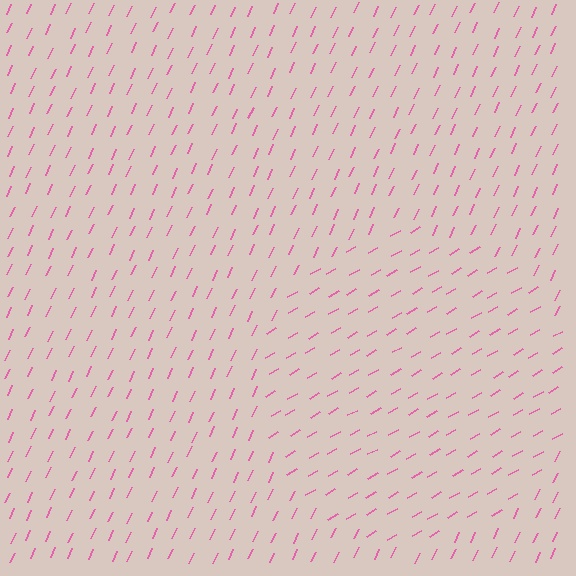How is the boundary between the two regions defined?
The boundary is defined purely by a change in line orientation (approximately 35 degrees difference). All lines are the same color and thickness.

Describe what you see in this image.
The image is filled with small pink line segments. A circle region in the image has lines oriented differently from the surrounding lines, creating a visible texture boundary.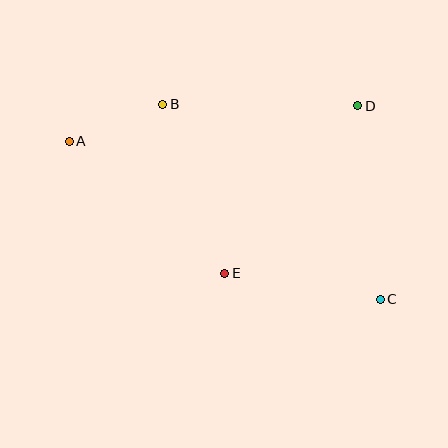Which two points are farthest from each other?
Points A and C are farthest from each other.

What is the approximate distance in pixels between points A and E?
The distance between A and E is approximately 204 pixels.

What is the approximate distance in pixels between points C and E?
The distance between C and E is approximately 157 pixels.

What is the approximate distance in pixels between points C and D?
The distance between C and D is approximately 195 pixels.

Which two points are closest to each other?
Points A and B are closest to each other.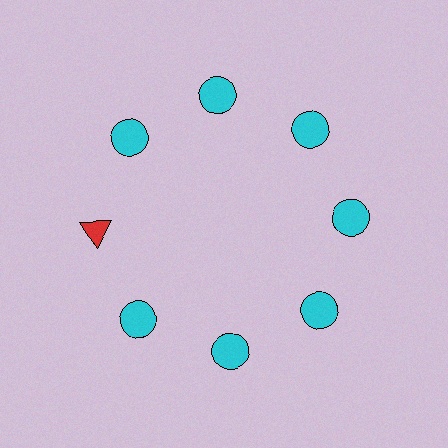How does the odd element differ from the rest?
It differs in both color (red instead of cyan) and shape (triangle instead of circle).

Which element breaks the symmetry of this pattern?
The red triangle at roughly the 9 o'clock position breaks the symmetry. All other shapes are cyan circles.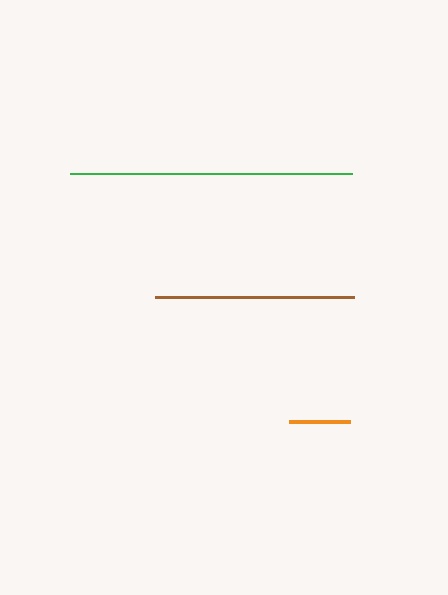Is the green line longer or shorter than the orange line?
The green line is longer than the orange line.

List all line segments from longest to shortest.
From longest to shortest: green, brown, orange.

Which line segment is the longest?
The green line is the longest at approximately 283 pixels.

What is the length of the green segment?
The green segment is approximately 283 pixels long.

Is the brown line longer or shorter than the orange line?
The brown line is longer than the orange line.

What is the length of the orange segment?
The orange segment is approximately 61 pixels long.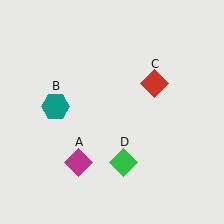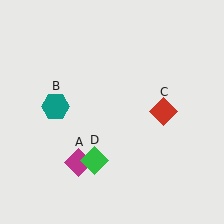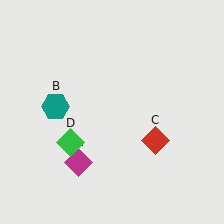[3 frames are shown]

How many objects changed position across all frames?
2 objects changed position: red diamond (object C), green diamond (object D).